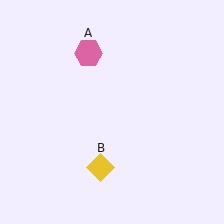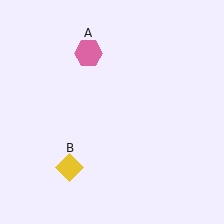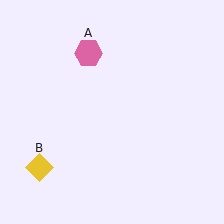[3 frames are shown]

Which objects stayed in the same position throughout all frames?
Pink hexagon (object A) remained stationary.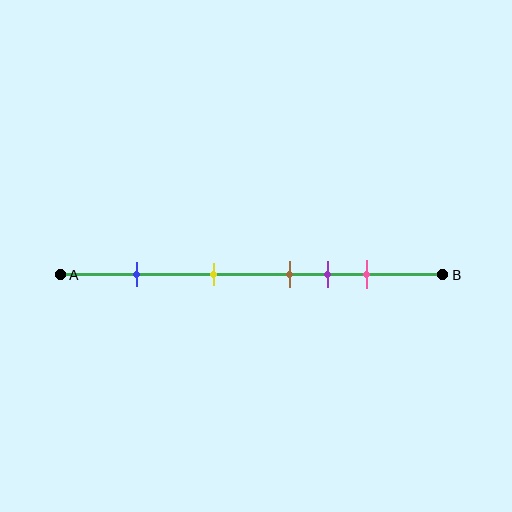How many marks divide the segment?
There are 5 marks dividing the segment.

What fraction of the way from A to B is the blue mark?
The blue mark is approximately 20% (0.2) of the way from A to B.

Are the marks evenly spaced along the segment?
No, the marks are not evenly spaced.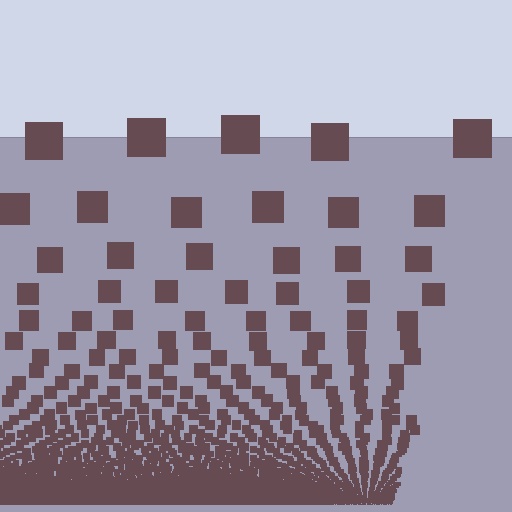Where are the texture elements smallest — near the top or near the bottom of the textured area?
Near the bottom.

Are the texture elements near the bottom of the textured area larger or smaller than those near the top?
Smaller. The gradient is inverted — elements near the bottom are smaller and denser.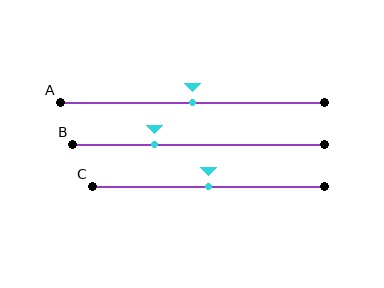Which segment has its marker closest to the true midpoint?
Segment A has its marker closest to the true midpoint.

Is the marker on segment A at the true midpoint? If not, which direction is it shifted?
Yes, the marker on segment A is at the true midpoint.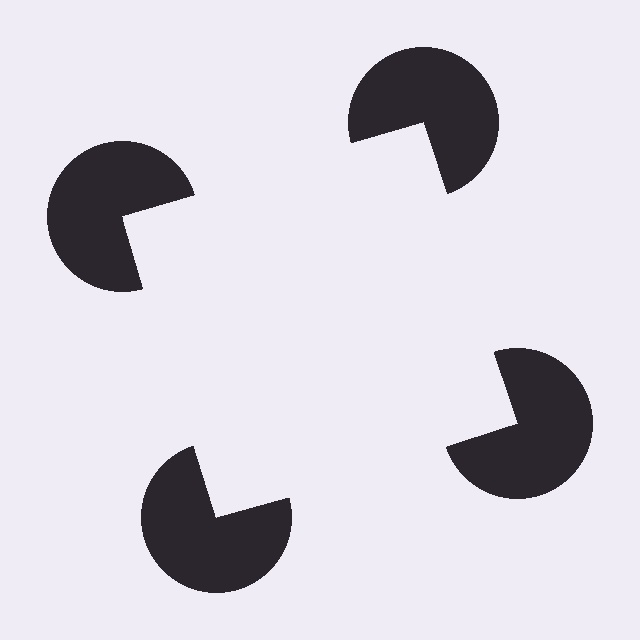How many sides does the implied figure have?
4 sides.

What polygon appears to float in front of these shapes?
An illusory square — its edges are inferred from the aligned wedge cuts in the pac-man discs, not physically drawn.